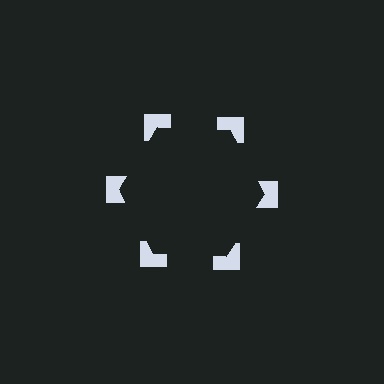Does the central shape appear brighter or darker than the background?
It typically appears slightly darker than the background, even though no actual brightness change is drawn.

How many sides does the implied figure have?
6 sides.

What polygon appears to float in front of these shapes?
An illusory hexagon — its edges are inferred from the aligned wedge cuts in the notched squares, not physically drawn.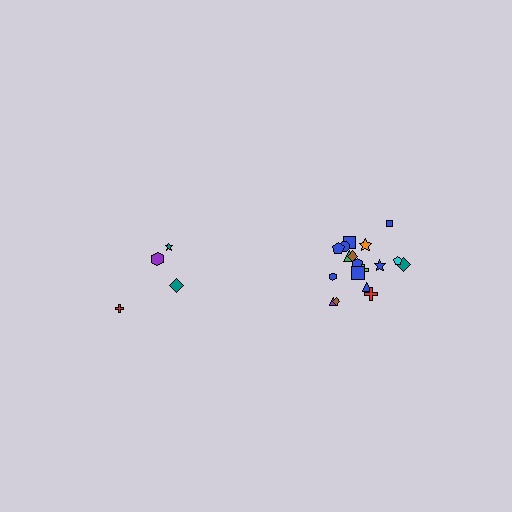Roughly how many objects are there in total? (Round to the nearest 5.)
Roughly 20 objects in total.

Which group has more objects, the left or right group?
The right group.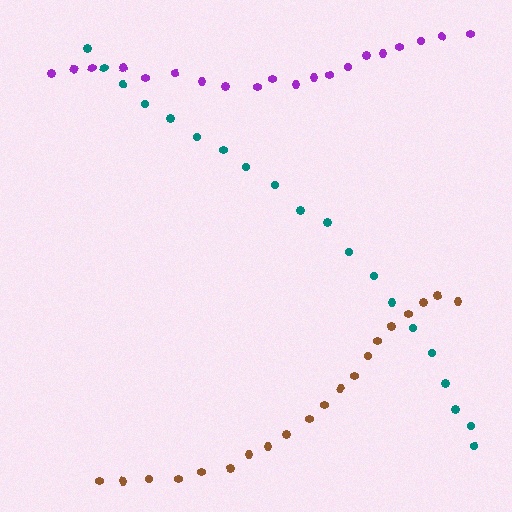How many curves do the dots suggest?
There are 3 distinct paths.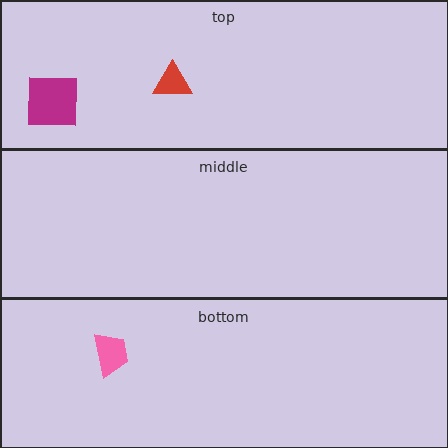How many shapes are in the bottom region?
1.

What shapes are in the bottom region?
The pink trapezoid.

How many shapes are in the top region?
2.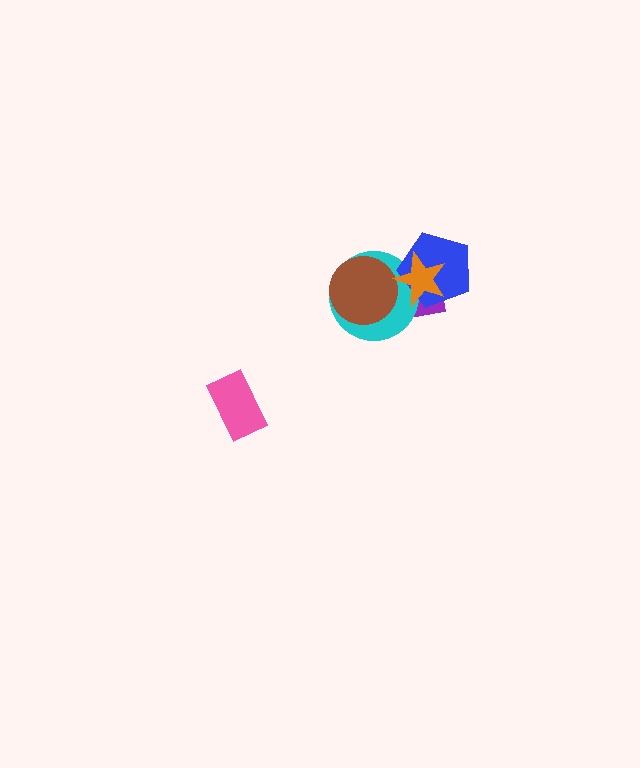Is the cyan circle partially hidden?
Yes, it is partially covered by another shape.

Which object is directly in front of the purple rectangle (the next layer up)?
The cyan circle is directly in front of the purple rectangle.